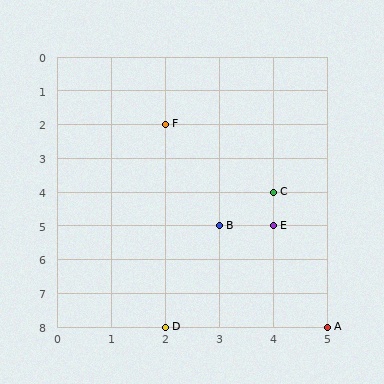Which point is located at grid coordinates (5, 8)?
Point A is at (5, 8).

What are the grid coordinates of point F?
Point F is at grid coordinates (2, 2).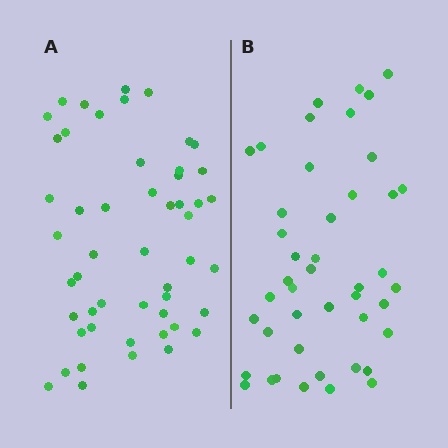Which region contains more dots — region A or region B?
Region A (the left region) has more dots.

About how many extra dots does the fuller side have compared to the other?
Region A has roughly 8 or so more dots than region B.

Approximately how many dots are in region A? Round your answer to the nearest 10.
About 50 dots. (The exact count is 51, which rounds to 50.)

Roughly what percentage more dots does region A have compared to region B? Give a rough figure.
About 15% more.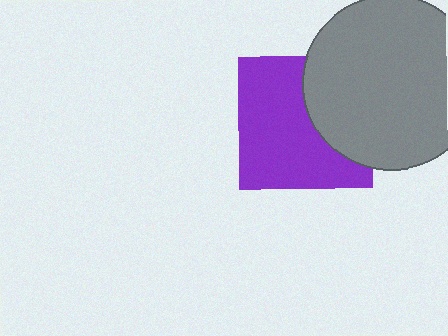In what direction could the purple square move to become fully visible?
The purple square could move left. That would shift it out from behind the gray circle entirely.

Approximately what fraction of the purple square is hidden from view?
Roughly 36% of the purple square is hidden behind the gray circle.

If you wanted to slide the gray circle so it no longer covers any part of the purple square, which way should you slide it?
Slide it right — that is the most direct way to separate the two shapes.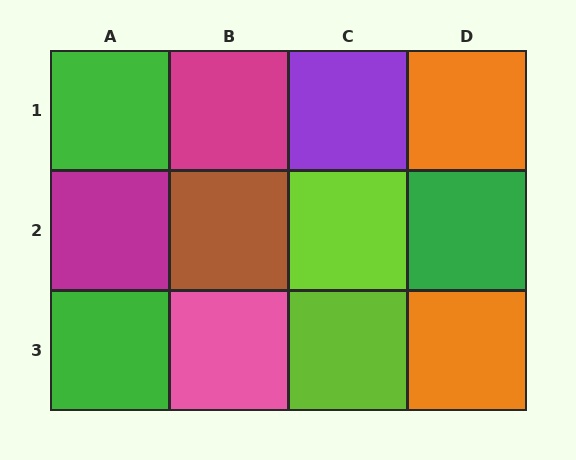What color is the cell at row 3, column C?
Lime.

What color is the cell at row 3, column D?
Orange.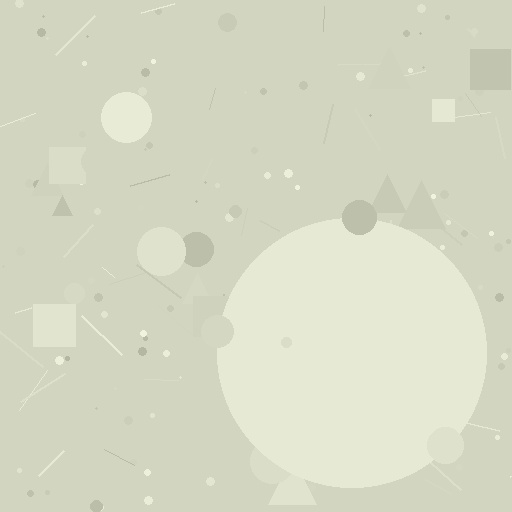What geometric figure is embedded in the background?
A circle is embedded in the background.